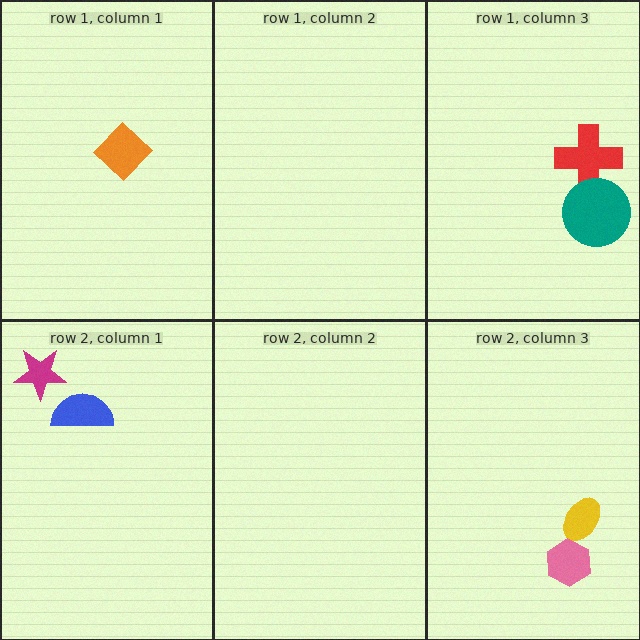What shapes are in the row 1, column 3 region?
The red cross, the teal circle.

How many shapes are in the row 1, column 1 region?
1.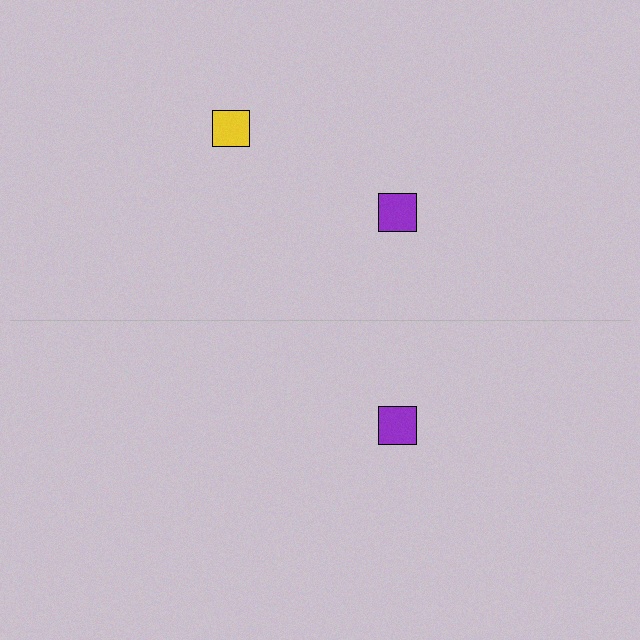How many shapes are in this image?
There are 3 shapes in this image.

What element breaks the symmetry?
A yellow square is missing from the bottom side.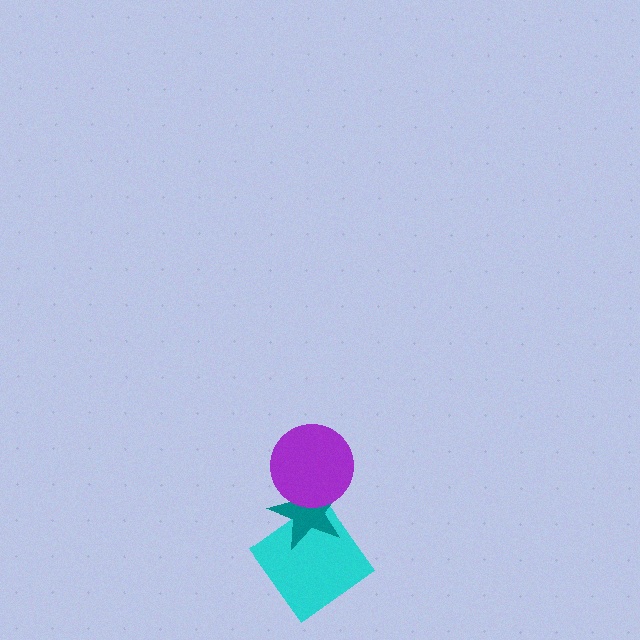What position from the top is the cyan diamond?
The cyan diamond is 3rd from the top.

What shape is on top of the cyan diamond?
The teal star is on top of the cyan diamond.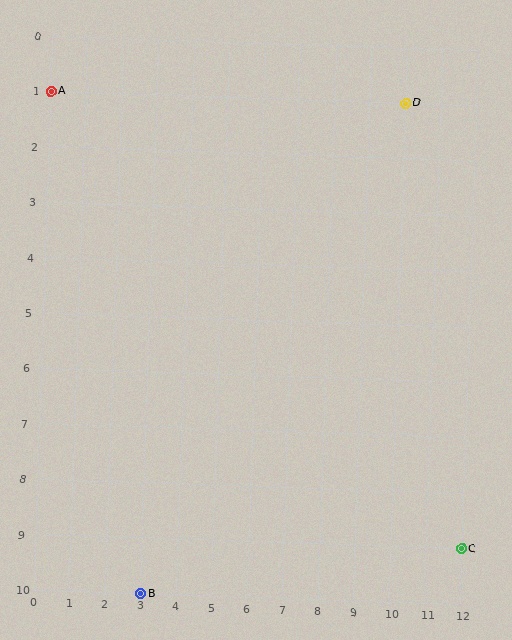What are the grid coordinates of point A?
Point A is at grid coordinates (0, 1).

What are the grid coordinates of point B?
Point B is at grid coordinates (3, 10).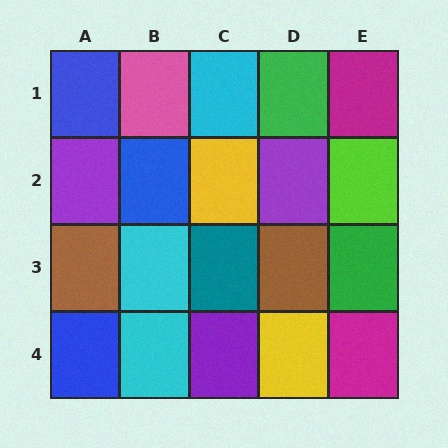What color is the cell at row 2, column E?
Lime.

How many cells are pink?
1 cell is pink.